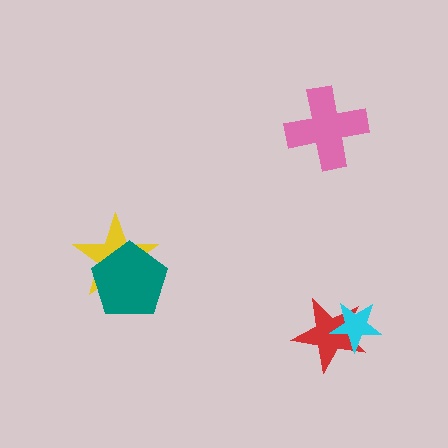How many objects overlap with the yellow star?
1 object overlaps with the yellow star.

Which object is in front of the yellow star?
The teal pentagon is in front of the yellow star.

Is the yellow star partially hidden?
Yes, it is partially covered by another shape.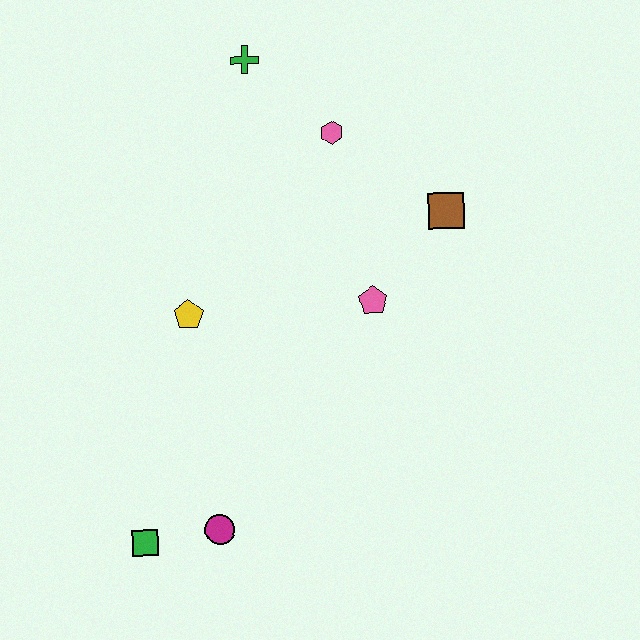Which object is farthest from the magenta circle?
The green cross is farthest from the magenta circle.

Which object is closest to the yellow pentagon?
The pink pentagon is closest to the yellow pentagon.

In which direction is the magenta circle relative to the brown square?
The magenta circle is below the brown square.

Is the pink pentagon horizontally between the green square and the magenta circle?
No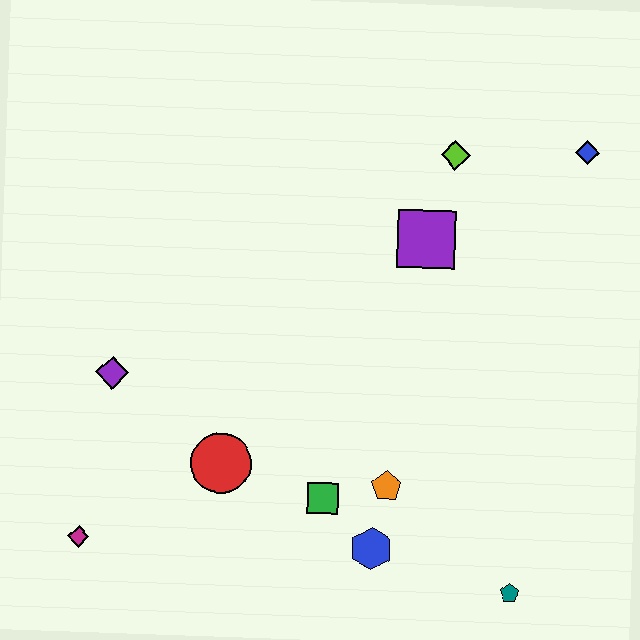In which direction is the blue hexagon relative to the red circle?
The blue hexagon is to the right of the red circle.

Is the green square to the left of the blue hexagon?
Yes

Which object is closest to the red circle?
The green square is closest to the red circle.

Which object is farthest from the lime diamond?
The magenta diamond is farthest from the lime diamond.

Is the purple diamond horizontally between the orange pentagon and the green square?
No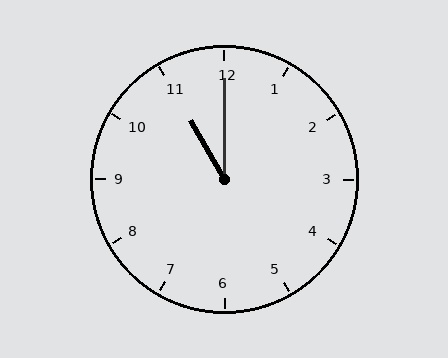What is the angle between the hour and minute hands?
Approximately 30 degrees.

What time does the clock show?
11:00.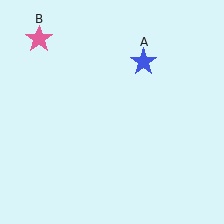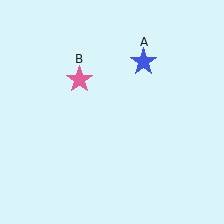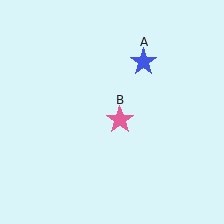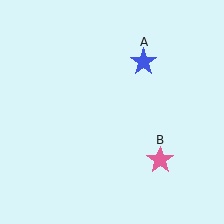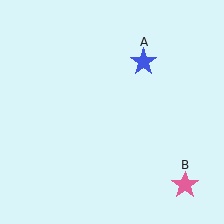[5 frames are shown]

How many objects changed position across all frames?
1 object changed position: pink star (object B).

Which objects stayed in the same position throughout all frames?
Blue star (object A) remained stationary.